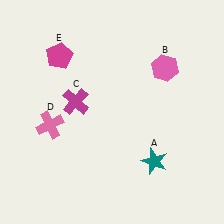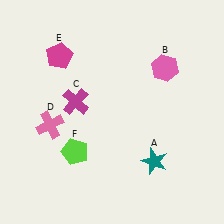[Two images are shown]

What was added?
A lime pentagon (F) was added in Image 2.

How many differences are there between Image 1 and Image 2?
There is 1 difference between the two images.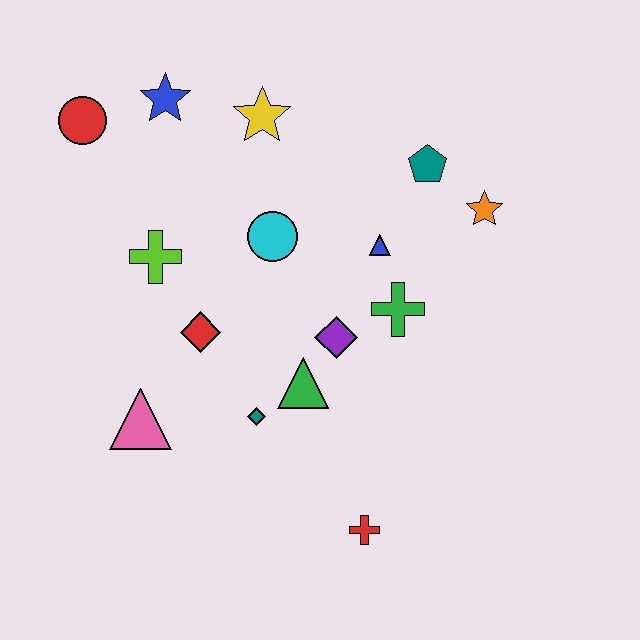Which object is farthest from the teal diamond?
The red circle is farthest from the teal diamond.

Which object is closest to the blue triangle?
The green cross is closest to the blue triangle.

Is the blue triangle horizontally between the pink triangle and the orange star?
Yes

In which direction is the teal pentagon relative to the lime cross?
The teal pentagon is to the right of the lime cross.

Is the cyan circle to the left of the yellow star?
No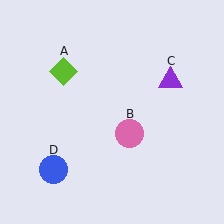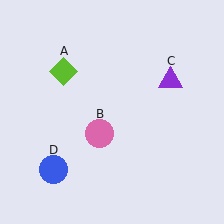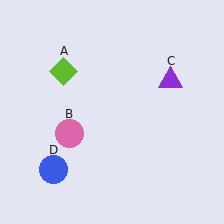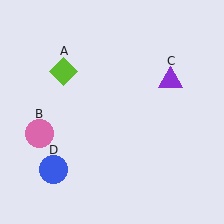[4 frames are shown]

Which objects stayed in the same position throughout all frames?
Lime diamond (object A) and purple triangle (object C) and blue circle (object D) remained stationary.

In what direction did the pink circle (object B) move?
The pink circle (object B) moved left.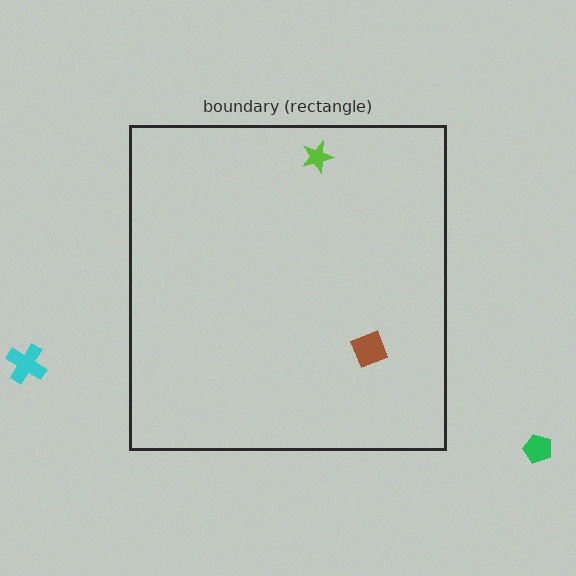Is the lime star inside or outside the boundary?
Inside.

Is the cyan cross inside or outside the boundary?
Outside.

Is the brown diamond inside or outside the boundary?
Inside.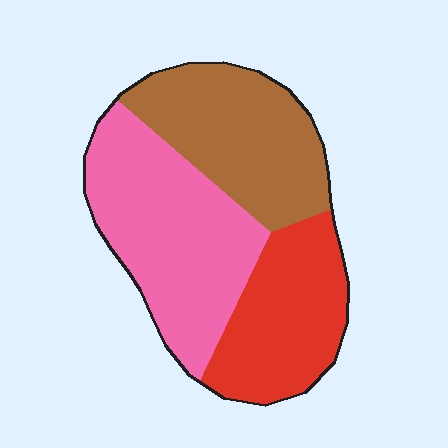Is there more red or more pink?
Pink.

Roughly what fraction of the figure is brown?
Brown takes up about one third (1/3) of the figure.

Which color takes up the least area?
Red, at roughly 30%.